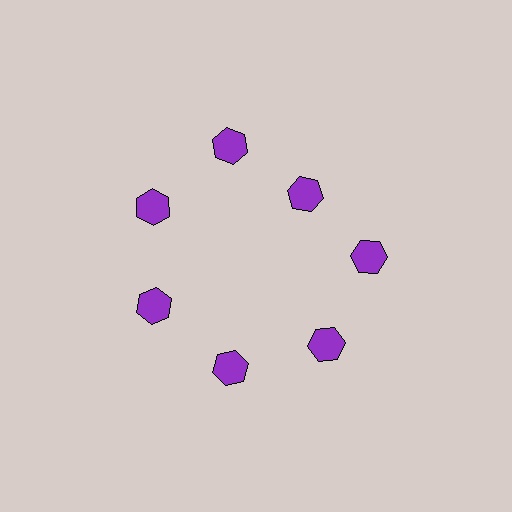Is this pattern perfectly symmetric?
No. The 7 purple hexagons are arranged in a ring, but one element near the 1 o'clock position is pulled inward toward the center, breaking the 7-fold rotational symmetry.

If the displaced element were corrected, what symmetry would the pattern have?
It would have 7-fold rotational symmetry — the pattern would map onto itself every 51 degrees.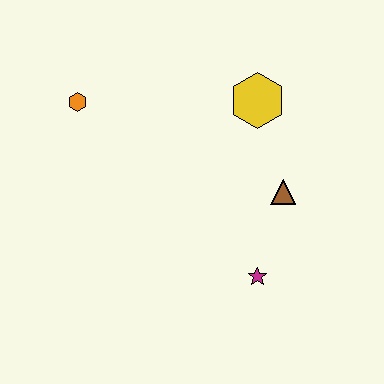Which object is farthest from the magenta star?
The orange hexagon is farthest from the magenta star.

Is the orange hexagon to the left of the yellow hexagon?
Yes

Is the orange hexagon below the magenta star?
No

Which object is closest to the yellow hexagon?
The brown triangle is closest to the yellow hexagon.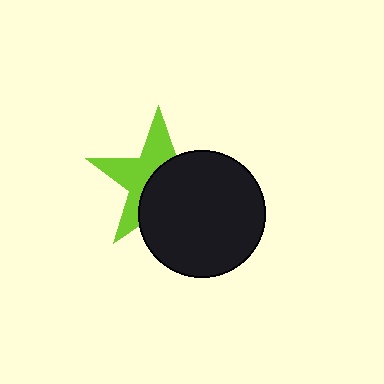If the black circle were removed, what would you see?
You would see the complete lime star.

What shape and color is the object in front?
The object in front is a black circle.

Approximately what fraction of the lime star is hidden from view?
Roughly 53% of the lime star is hidden behind the black circle.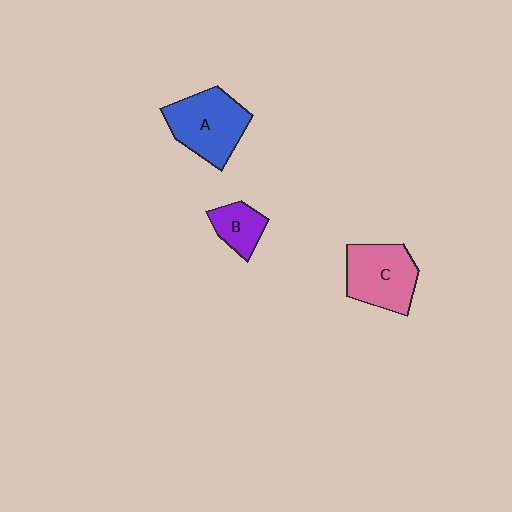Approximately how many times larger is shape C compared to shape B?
Approximately 1.9 times.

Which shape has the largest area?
Shape A (blue).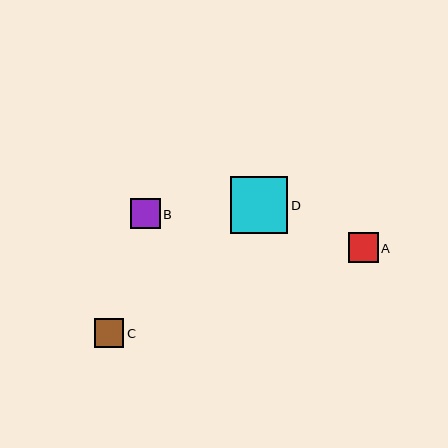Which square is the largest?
Square D is the largest with a size of approximately 57 pixels.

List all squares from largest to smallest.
From largest to smallest: D, A, B, C.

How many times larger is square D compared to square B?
Square D is approximately 1.9 times the size of square B.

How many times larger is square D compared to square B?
Square D is approximately 1.9 times the size of square B.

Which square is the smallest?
Square C is the smallest with a size of approximately 29 pixels.